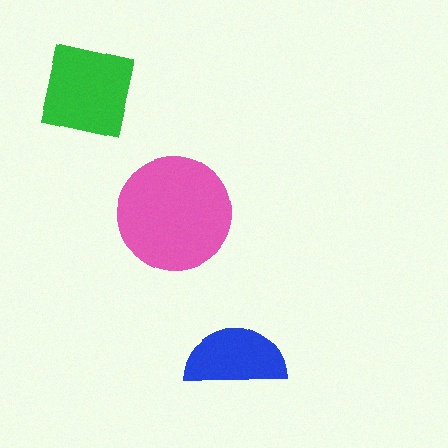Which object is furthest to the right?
The blue semicircle is rightmost.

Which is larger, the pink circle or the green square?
The pink circle.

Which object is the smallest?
The blue semicircle.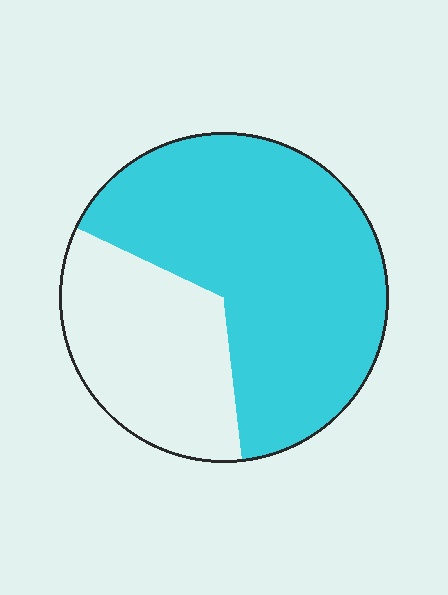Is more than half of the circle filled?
Yes.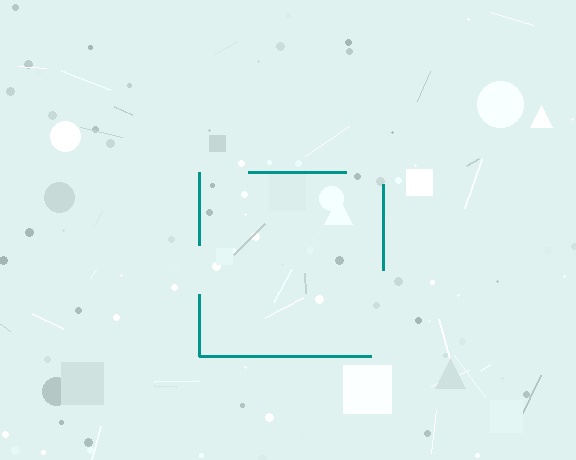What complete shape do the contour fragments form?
The contour fragments form a square.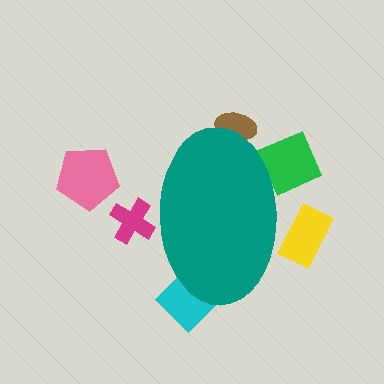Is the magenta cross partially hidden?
Yes, the magenta cross is partially hidden behind the teal ellipse.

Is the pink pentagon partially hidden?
No, the pink pentagon is fully visible.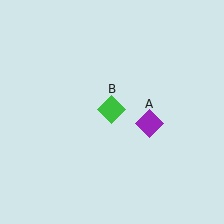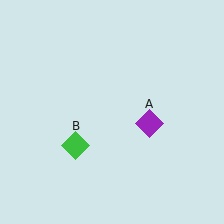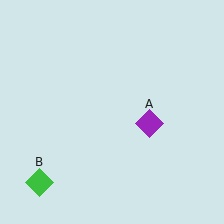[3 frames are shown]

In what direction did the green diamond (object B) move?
The green diamond (object B) moved down and to the left.